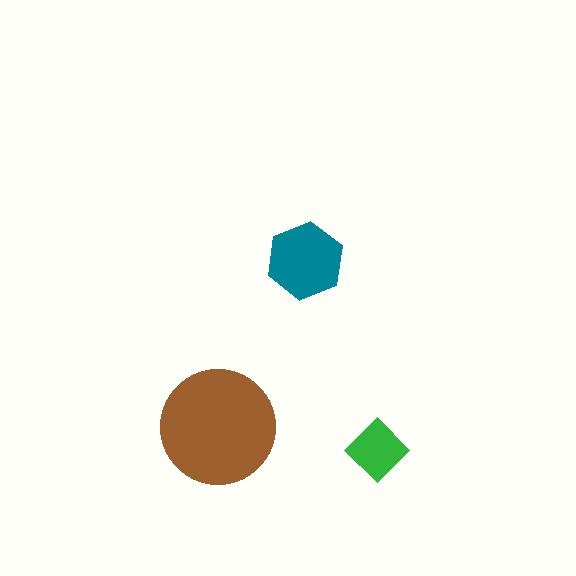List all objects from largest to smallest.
The brown circle, the teal hexagon, the green diamond.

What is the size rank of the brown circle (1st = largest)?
1st.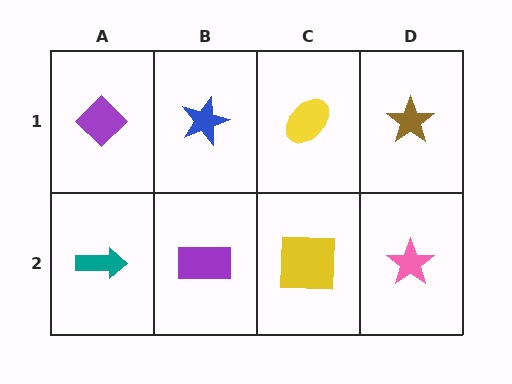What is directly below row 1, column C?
A yellow square.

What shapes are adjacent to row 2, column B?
A blue star (row 1, column B), a teal arrow (row 2, column A), a yellow square (row 2, column C).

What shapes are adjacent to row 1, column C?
A yellow square (row 2, column C), a blue star (row 1, column B), a brown star (row 1, column D).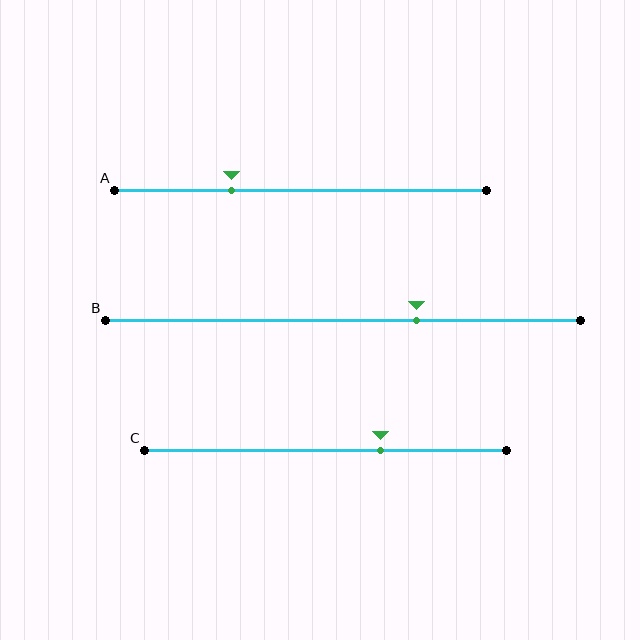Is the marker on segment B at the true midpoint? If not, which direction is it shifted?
No, the marker on segment B is shifted to the right by about 15% of the segment length.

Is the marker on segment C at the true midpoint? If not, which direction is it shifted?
No, the marker on segment C is shifted to the right by about 15% of the segment length.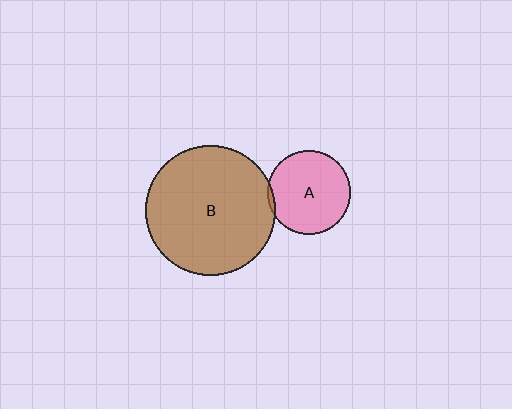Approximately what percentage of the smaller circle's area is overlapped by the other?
Approximately 5%.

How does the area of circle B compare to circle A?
Approximately 2.4 times.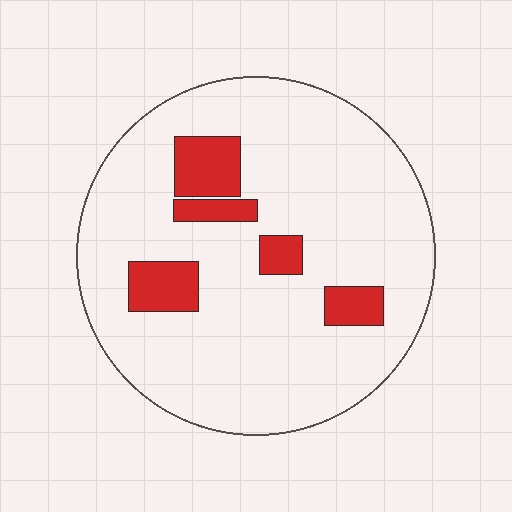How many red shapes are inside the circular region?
5.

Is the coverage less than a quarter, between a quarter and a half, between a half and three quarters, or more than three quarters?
Less than a quarter.